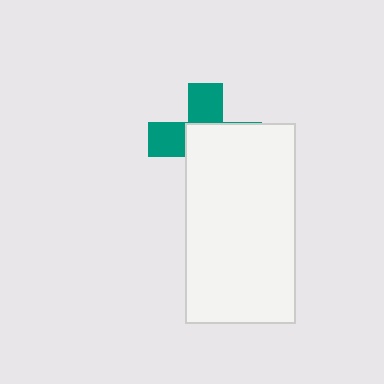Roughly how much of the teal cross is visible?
A small part of it is visible (roughly 42%).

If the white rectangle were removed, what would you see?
You would see the complete teal cross.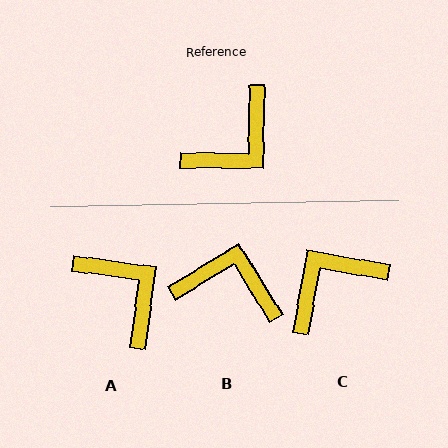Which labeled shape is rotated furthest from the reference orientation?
C, about 171 degrees away.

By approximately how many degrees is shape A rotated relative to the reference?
Approximately 83 degrees counter-clockwise.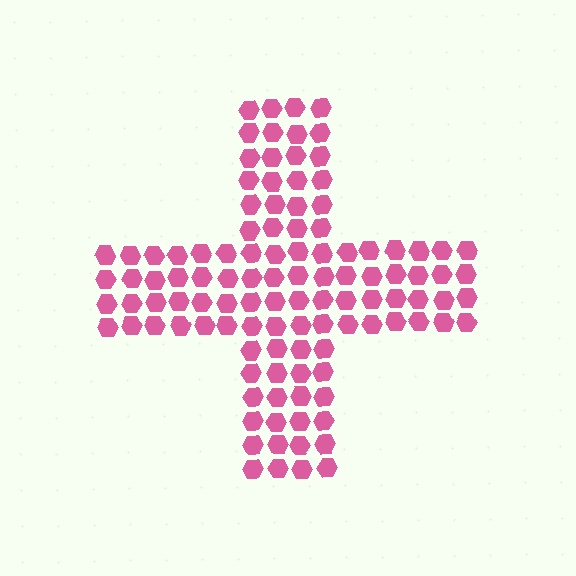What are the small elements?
The small elements are hexagons.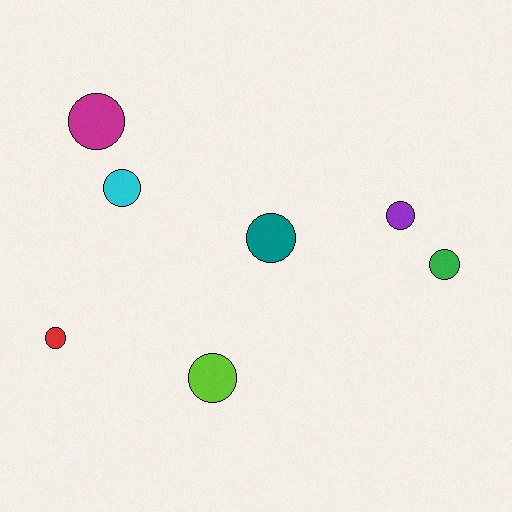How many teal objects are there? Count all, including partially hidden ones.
There is 1 teal object.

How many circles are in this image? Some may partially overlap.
There are 7 circles.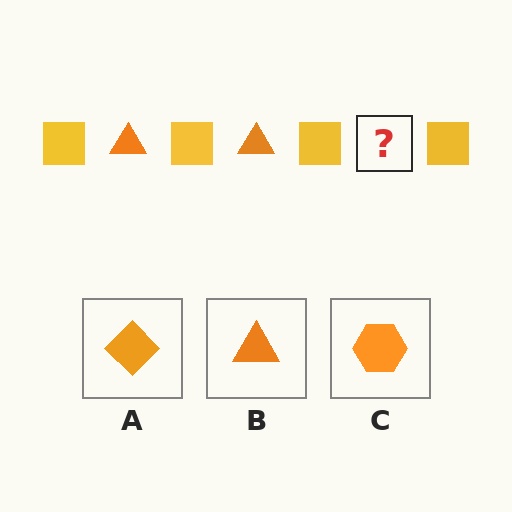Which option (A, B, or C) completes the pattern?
B.